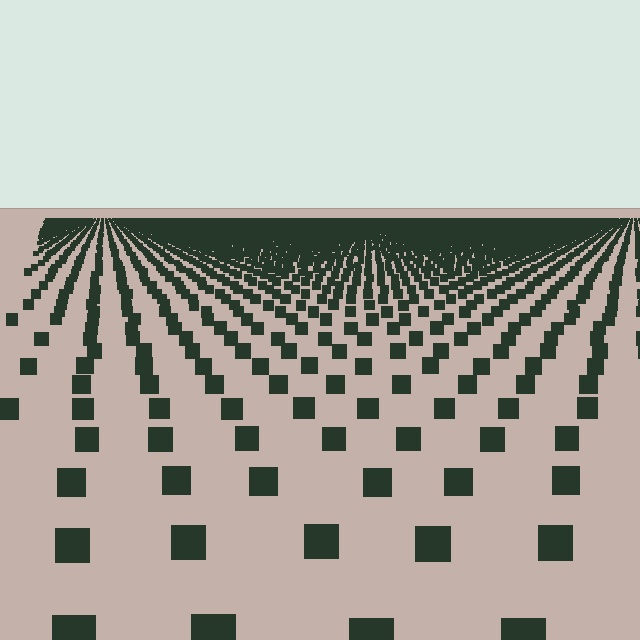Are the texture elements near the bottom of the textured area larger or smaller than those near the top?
Larger. Near the bottom, elements are closer to the viewer and appear at a bigger on-screen size.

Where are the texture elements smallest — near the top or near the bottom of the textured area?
Near the top.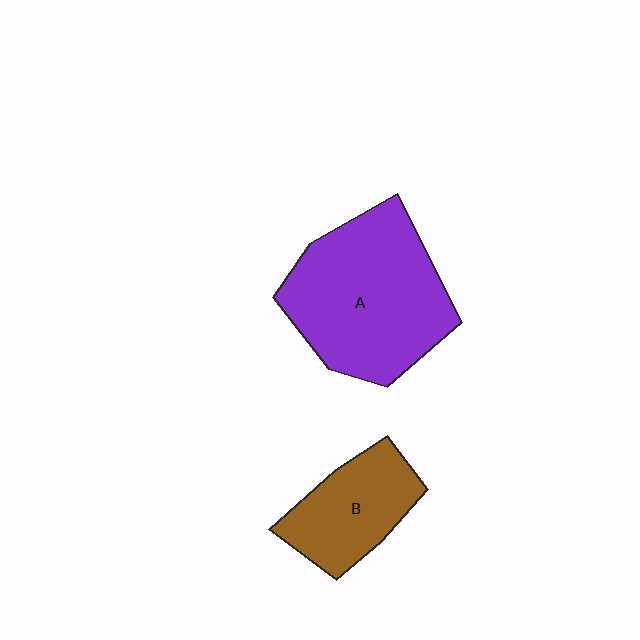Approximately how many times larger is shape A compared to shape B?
Approximately 1.9 times.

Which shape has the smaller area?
Shape B (brown).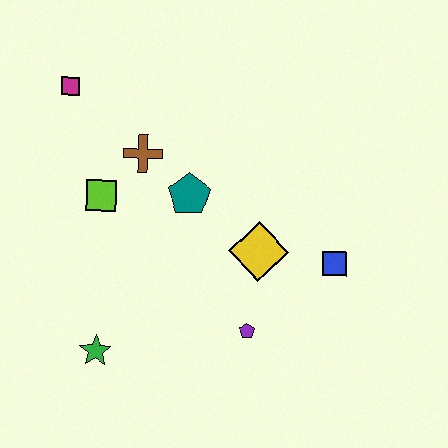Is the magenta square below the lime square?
No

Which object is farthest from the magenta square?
The blue square is farthest from the magenta square.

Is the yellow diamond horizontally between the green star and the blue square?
Yes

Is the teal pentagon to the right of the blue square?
No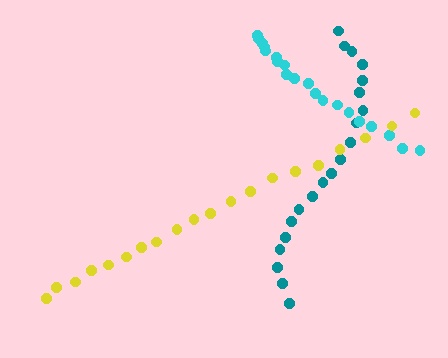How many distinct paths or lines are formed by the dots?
There are 3 distinct paths.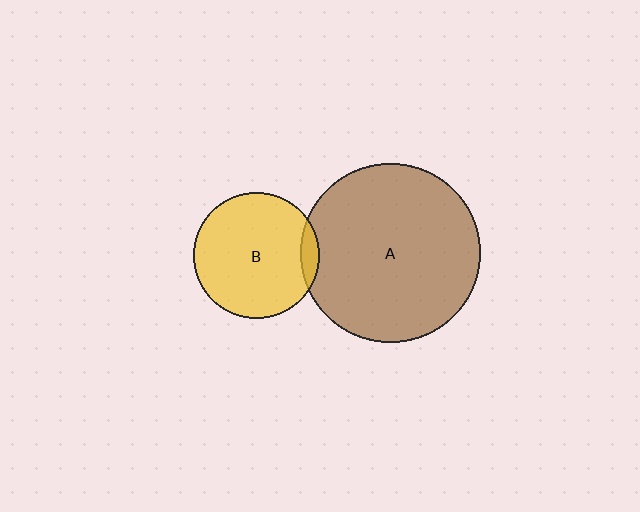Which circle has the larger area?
Circle A (brown).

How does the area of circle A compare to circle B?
Approximately 2.0 times.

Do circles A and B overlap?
Yes.